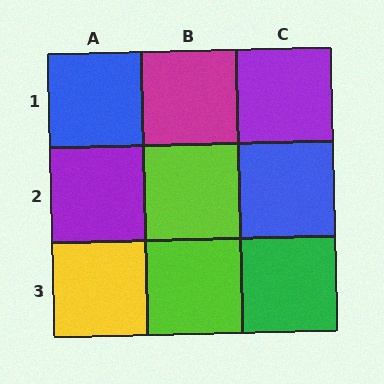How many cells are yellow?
1 cell is yellow.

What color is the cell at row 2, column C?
Blue.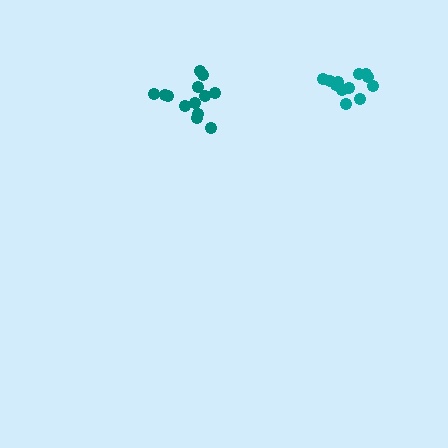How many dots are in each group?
Group 1: 13 dots, Group 2: 12 dots (25 total).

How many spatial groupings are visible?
There are 2 spatial groupings.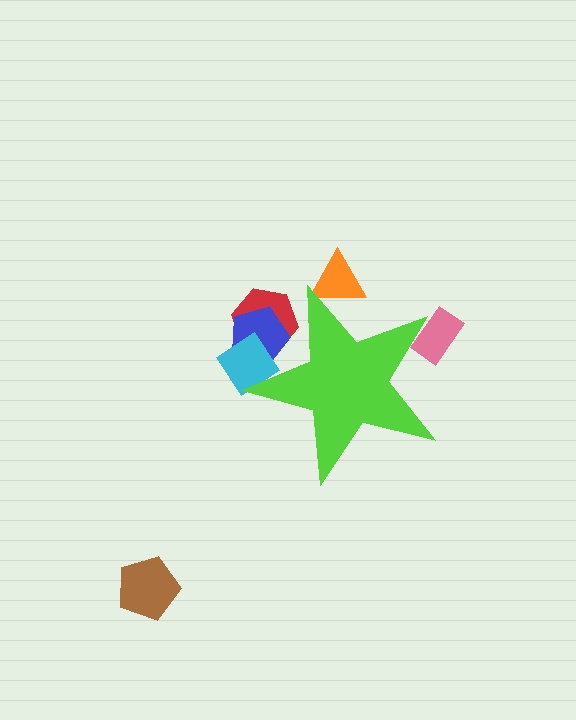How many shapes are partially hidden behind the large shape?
5 shapes are partially hidden.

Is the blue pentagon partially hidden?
Yes, the blue pentagon is partially hidden behind the lime star.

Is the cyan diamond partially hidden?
Yes, the cyan diamond is partially hidden behind the lime star.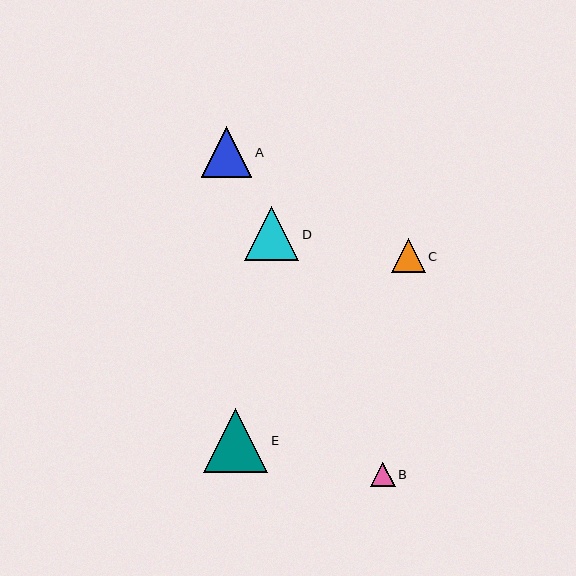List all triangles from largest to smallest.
From largest to smallest: E, D, A, C, B.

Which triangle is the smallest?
Triangle B is the smallest with a size of approximately 25 pixels.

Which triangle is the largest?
Triangle E is the largest with a size of approximately 64 pixels.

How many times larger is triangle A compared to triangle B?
Triangle A is approximately 2.0 times the size of triangle B.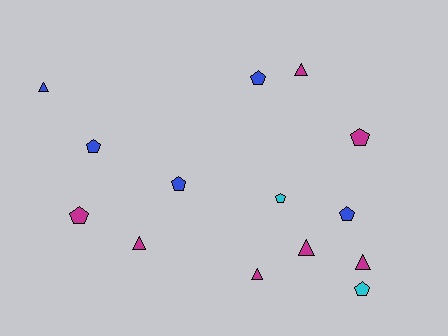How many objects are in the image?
There are 14 objects.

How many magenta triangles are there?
There are 5 magenta triangles.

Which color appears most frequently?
Magenta, with 7 objects.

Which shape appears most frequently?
Pentagon, with 8 objects.